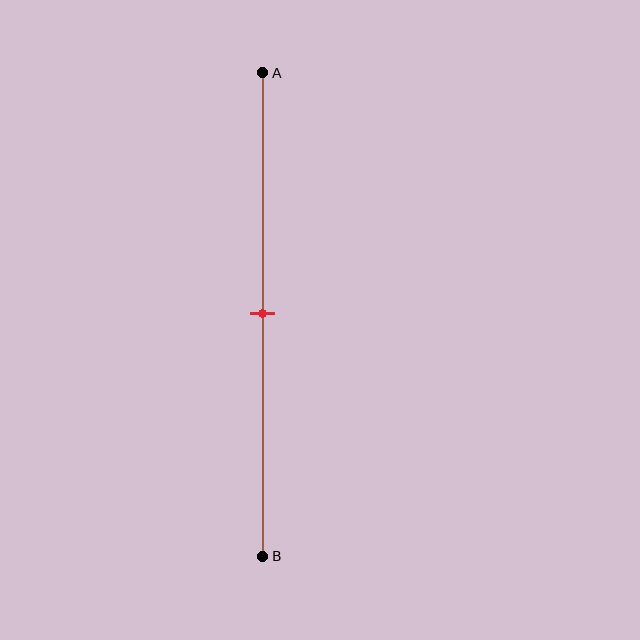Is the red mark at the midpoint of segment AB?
Yes, the mark is approximately at the midpoint.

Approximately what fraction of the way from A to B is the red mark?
The red mark is approximately 50% of the way from A to B.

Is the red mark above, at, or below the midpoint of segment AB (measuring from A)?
The red mark is approximately at the midpoint of segment AB.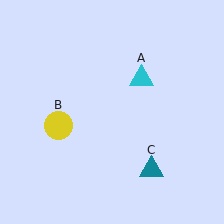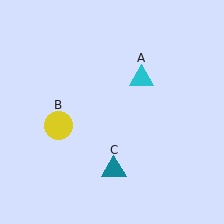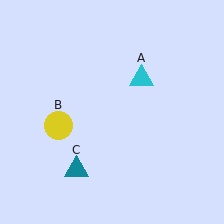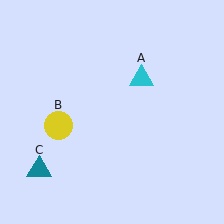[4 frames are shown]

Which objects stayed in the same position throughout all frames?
Cyan triangle (object A) and yellow circle (object B) remained stationary.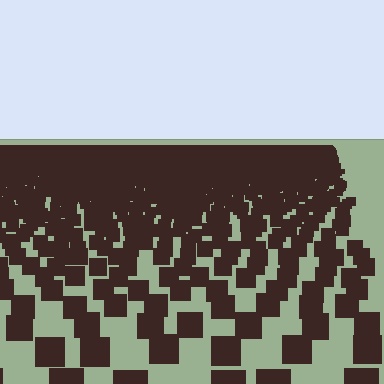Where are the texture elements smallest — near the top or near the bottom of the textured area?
Near the top.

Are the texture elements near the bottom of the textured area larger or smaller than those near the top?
Larger. Near the bottom, elements are closer to the viewer and appear at a bigger on-screen size.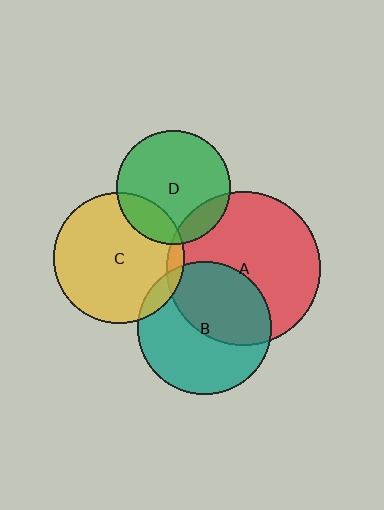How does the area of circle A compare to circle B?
Approximately 1.3 times.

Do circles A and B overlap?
Yes.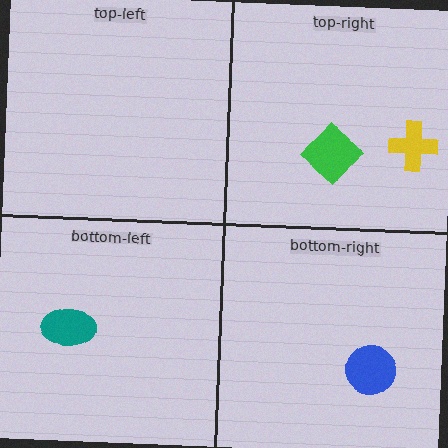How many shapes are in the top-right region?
2.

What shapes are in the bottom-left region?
The teal ellipse.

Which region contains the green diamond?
The top-right region.